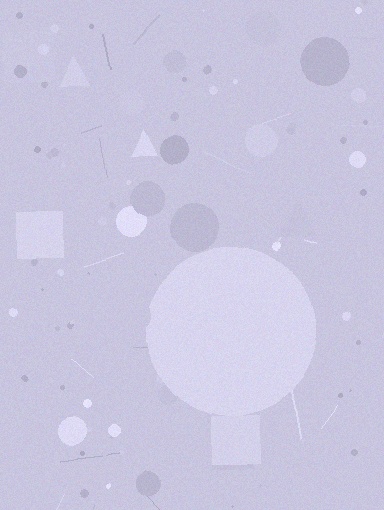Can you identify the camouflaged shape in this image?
The camouflaged shape is a circle.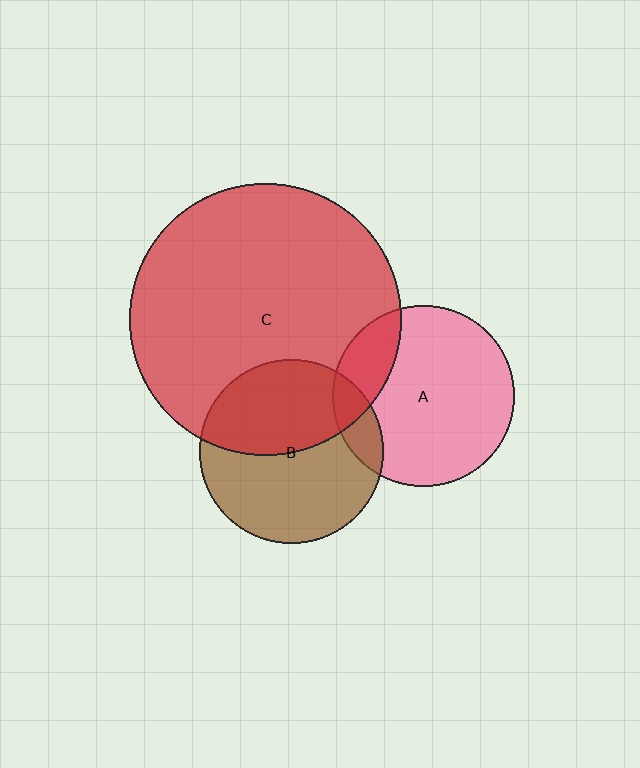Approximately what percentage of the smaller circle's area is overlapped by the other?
Approximately 45%.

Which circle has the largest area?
Circle C (red).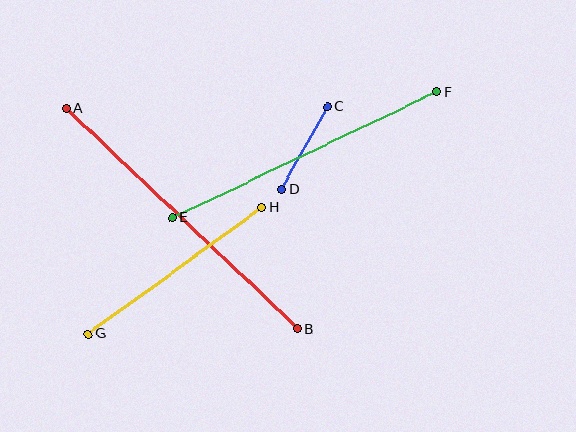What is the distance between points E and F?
The distance is approximately 293 pixels.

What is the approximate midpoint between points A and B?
The midpoint is at approximately (182, 218) pixels.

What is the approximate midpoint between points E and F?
The midpoint is at approximately (305, 155) pixels.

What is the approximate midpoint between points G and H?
The midpoint is at approximately (175, 271) pixels.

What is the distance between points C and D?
The distance is approximately 94 pixels.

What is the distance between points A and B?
The distance is approximately 320 pixels.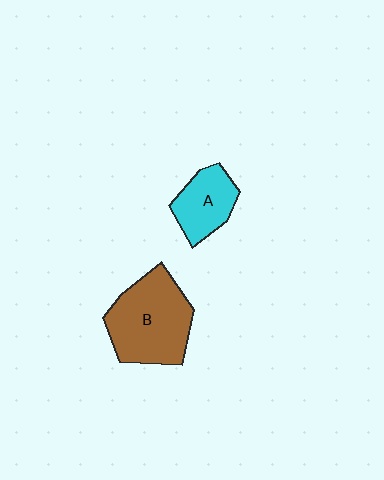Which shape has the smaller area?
Shape A (cyan).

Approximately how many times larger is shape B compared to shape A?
Approximately 1.8 times.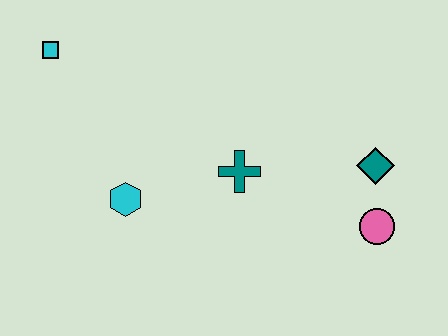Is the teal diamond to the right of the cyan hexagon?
Yes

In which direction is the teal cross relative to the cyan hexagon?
The teal cross is to the right of the cyan hexagon.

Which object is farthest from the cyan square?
The pink circle is farthest from the cyan square.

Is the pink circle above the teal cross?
No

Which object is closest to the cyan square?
The cyan hexagon is closest to the cyan square.